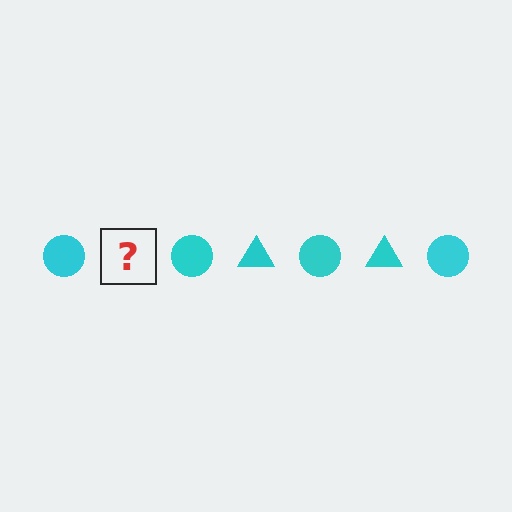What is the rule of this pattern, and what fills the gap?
The rule is that the pattern cycles through circle, triangle shapes in cyan. The gap should be filled with a cyan triangle.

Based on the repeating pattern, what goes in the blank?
The blank should be a cyan triangle.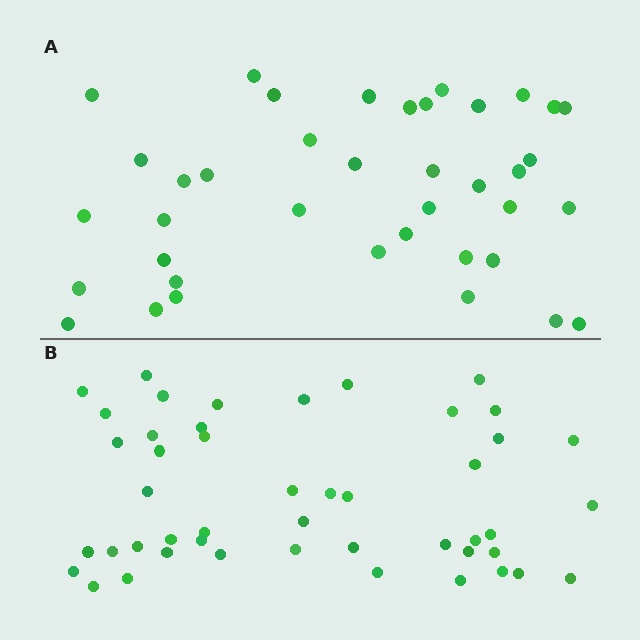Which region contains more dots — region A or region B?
Region B (the bottom region) has more dots.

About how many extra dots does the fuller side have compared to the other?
Region B has roughly 8 or so more dots than region A.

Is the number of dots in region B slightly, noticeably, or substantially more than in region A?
Region B has only slightly more — the two regions are fairly close. The ratio is roughly 1.2 to 1.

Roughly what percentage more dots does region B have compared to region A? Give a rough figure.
About 20% more.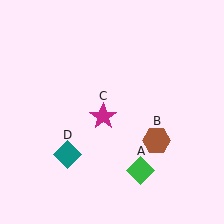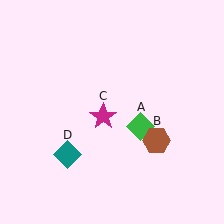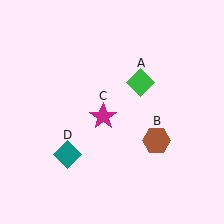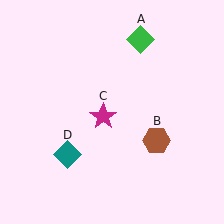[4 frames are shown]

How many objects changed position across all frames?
1 object changed position: green diamond (object A).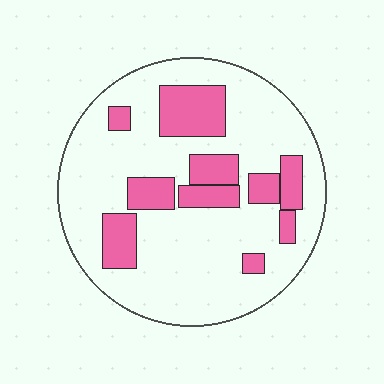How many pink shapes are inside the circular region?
10.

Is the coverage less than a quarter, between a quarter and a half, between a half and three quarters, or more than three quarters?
Less than a quarter.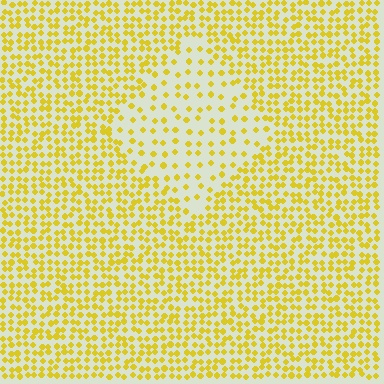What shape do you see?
I see a diamond.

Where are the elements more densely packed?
The elements are more densely packed outside the diamond boundary.